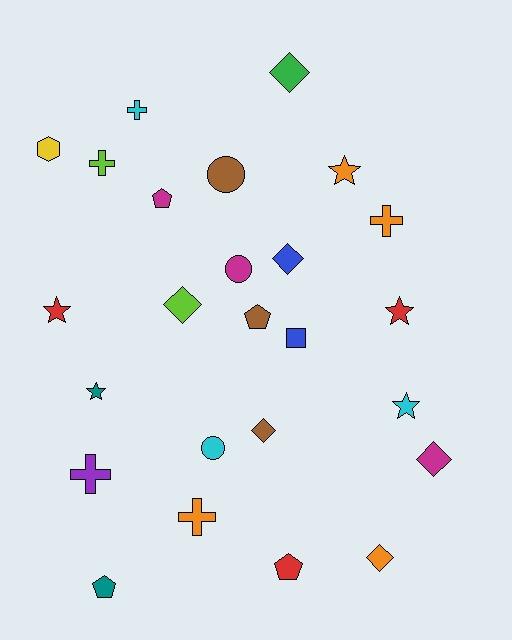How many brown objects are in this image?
There are 3 brown objects.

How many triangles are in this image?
There are no triangles.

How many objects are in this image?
There are 25 objects.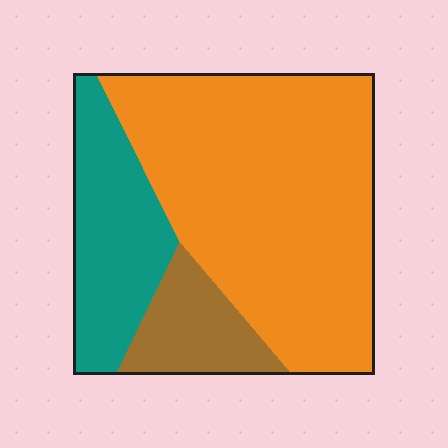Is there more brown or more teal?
Teal.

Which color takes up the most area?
Orange, at roughly 65%.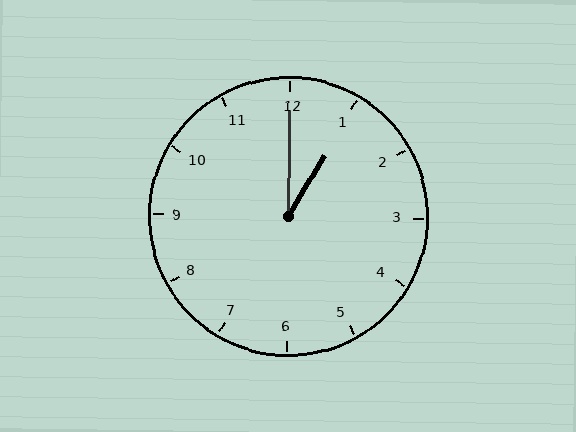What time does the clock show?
1:00.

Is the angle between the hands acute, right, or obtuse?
It is acute.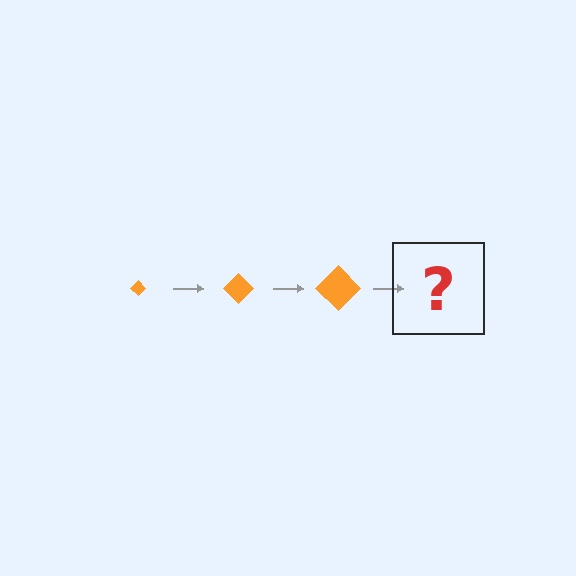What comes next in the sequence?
The next element should be an orange diamond, larger than the previous one.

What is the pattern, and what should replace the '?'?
The pattern is that the diamond gets progressively larger each step. The '?' should be an orange diamond, larger than the previous one.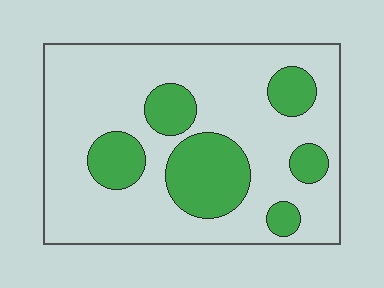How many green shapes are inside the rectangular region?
6.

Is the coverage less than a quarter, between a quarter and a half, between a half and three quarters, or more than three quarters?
Less than a quarter.